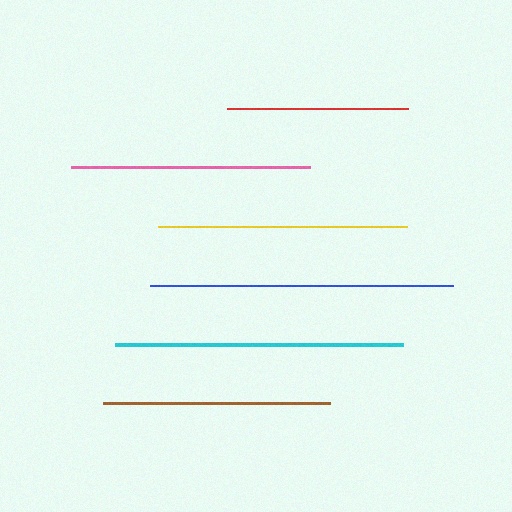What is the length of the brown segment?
The brown segment is approximately 227 pixels long.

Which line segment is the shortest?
The red line is the shortest at approximately 181 pixels.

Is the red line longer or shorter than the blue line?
The blue line is longer than the red line.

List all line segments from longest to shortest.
From longest to shortest: blue, cyan, yellow, pink, brown, red.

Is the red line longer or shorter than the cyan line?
The cyan line is longer than the red line.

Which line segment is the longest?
The blue line is the longest at approximately 303 pixels.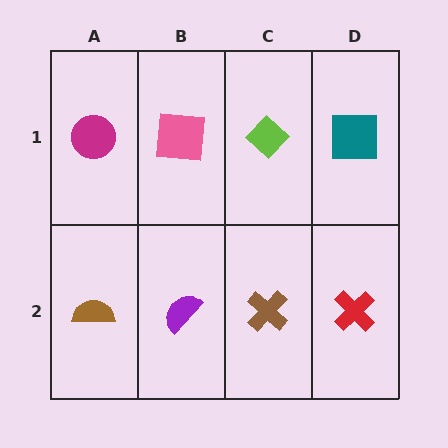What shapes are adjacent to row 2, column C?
A lime diamond (row 1, column C), a purple semicircle (row 2, column B), a red cross (row 2, column D).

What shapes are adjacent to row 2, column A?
A magenta circle (row 1, column A), a purple semicircle (row 2, column B).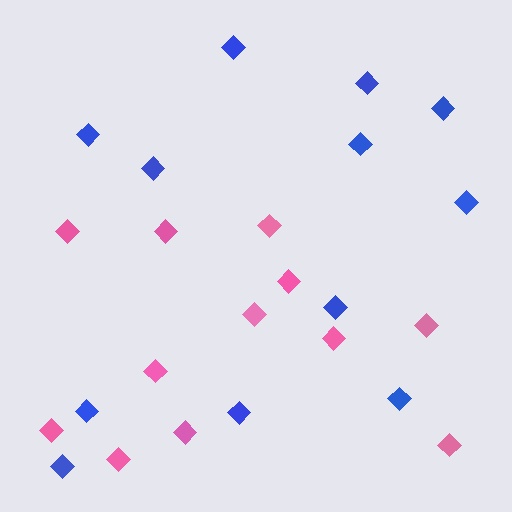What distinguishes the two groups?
There are 2 groups: one group of pink diamonds (12) and one group of blue diamonds (12).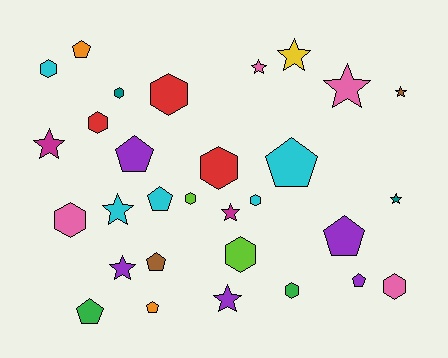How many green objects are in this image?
There are 2 green objects.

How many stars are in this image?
There are 10 stars.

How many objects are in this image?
There are 30 objects.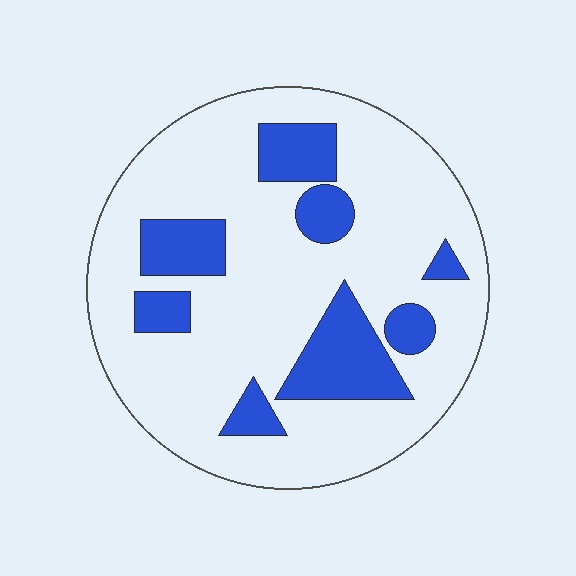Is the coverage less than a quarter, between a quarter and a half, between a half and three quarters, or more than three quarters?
Less than a quarter.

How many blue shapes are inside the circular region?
8.